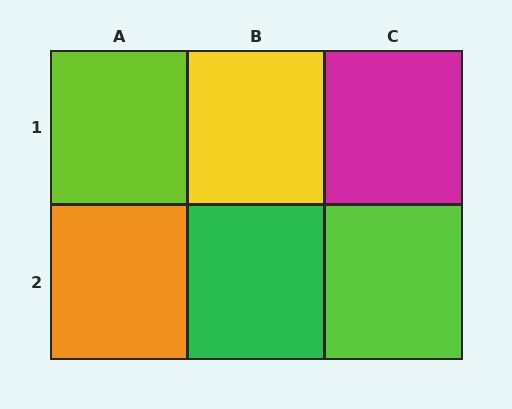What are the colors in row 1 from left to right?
Lime, yellow, magenta.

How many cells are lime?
2 cells are lime.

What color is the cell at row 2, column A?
Orange.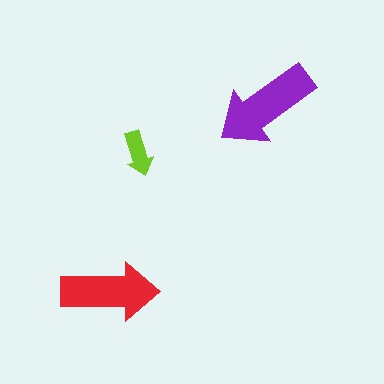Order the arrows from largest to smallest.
the purple one, the red one, the lime one.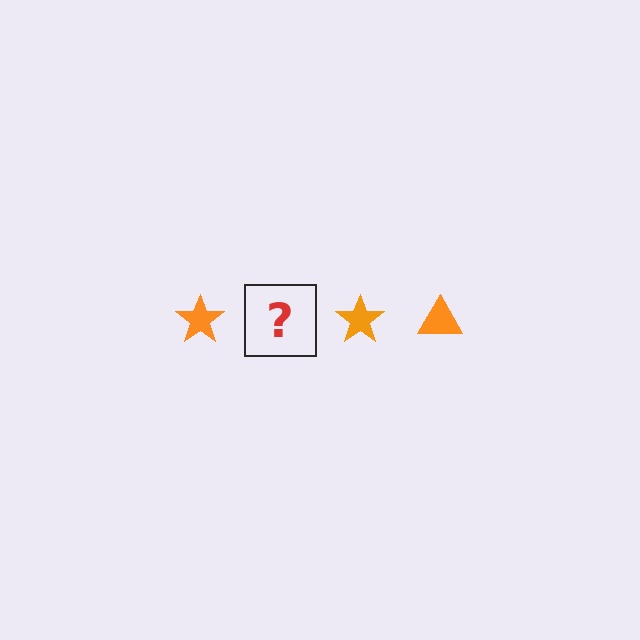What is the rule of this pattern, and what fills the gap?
The rule is that the pattern cycles through star, triangle shapes in orange. The gap should be filled with an orange triangle.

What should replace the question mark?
The question mark should be replaced with an orange triangle.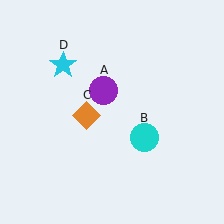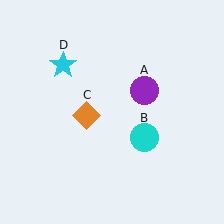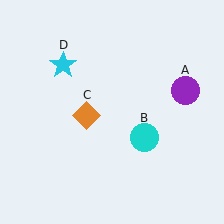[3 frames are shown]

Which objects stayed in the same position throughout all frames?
Cyan circle (object B) and orange diamond (object C) and cyan star (object D) remained stationary.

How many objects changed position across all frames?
1 object changed position: purple circle (object A).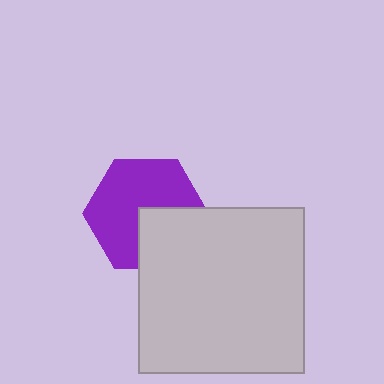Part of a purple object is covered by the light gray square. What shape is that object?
It is a hexagon.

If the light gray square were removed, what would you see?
You would see the complete purple hexagon.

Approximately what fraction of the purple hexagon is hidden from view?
Roughly 34% of the purple hexagon is hidden behind the light gray square.